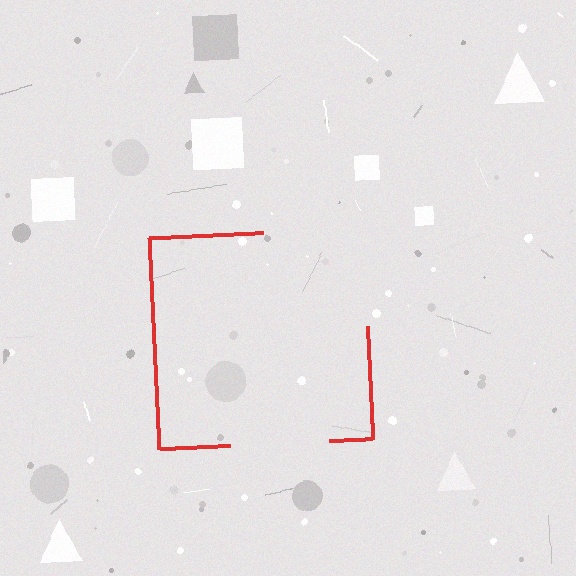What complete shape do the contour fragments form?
The contour fragments form a square.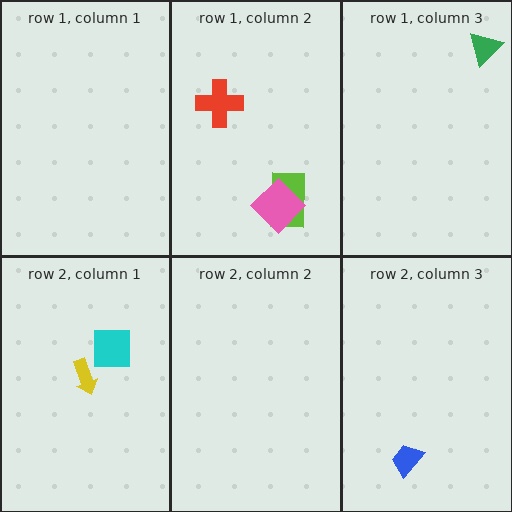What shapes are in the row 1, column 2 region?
The lime rectangle, the red cross, the pink diamond.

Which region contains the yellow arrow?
The row 2, column 1 region.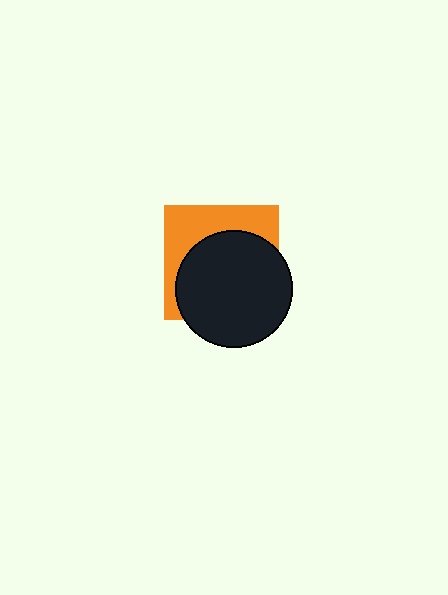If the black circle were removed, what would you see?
You would see the complete orange square.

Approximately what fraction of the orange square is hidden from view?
Roughly 62% of the orange square is hidden behind the black circle.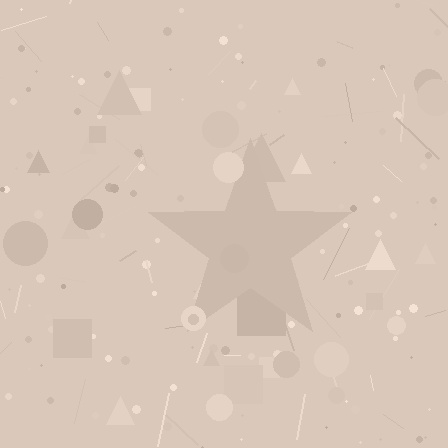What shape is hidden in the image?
A star is hidden in the image.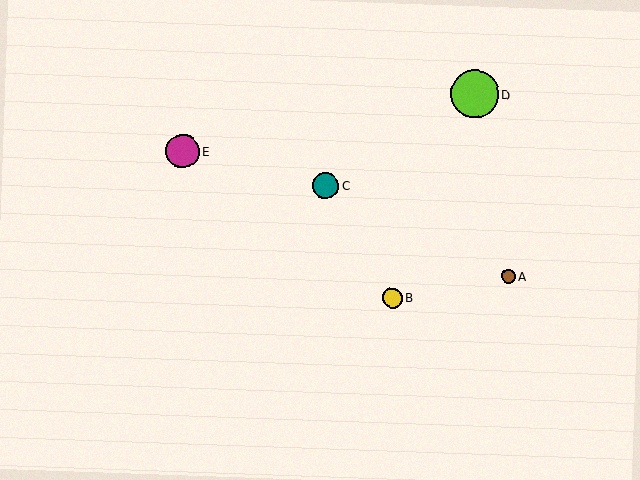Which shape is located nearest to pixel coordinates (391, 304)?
The yellow circle (labeled B) at (392, 298) is nearest to that location.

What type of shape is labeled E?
Shape E is a magenta circle.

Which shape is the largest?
The lime circle (labeled D) is the largest.